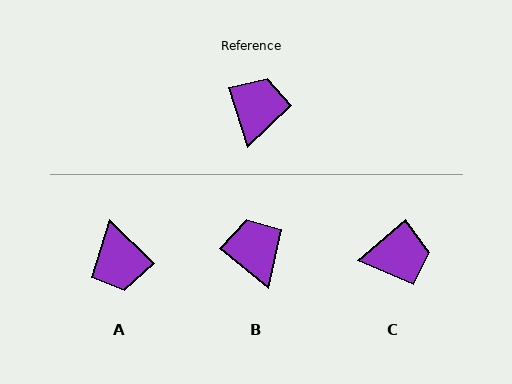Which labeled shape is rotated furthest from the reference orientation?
A, about 151 degrees away.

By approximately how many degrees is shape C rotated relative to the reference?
Approximately 67 degrees clockwise.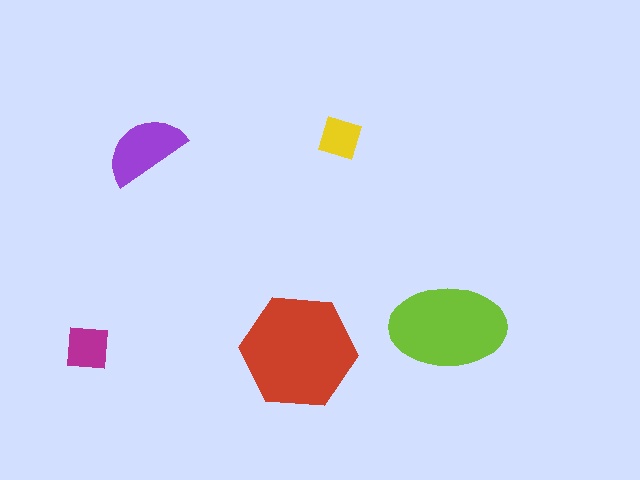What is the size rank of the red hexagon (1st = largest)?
1st.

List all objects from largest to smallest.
The red hexagon, the lime ellipse, the purple semicircle, the magenta square, the yellow square.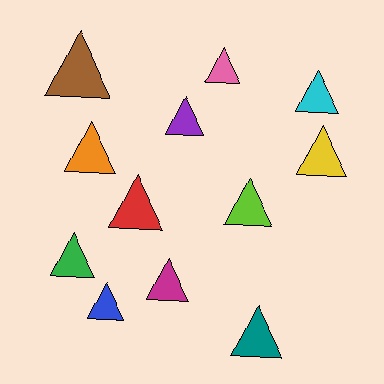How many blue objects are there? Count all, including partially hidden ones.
There is 1 blue object.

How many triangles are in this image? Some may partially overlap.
There are 12 triangles.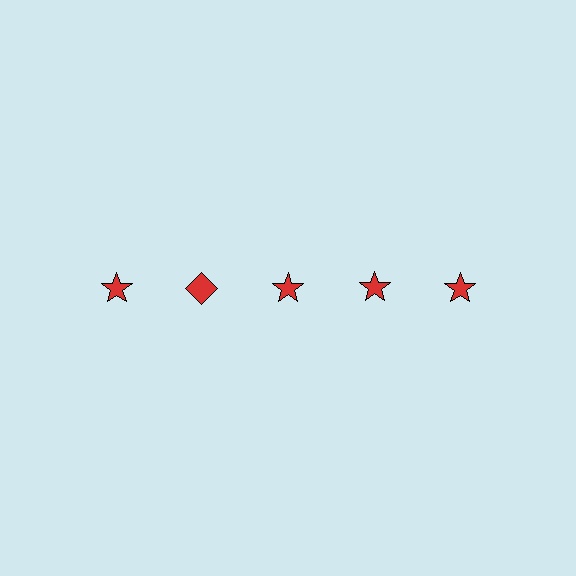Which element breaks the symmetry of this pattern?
The red diamond in the top row, second from left column breaks the symmetry. All other shapes are red stars.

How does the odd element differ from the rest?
It has a different shape: diamond instead of star.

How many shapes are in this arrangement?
There are 5 shapes arranged in a grid pattern.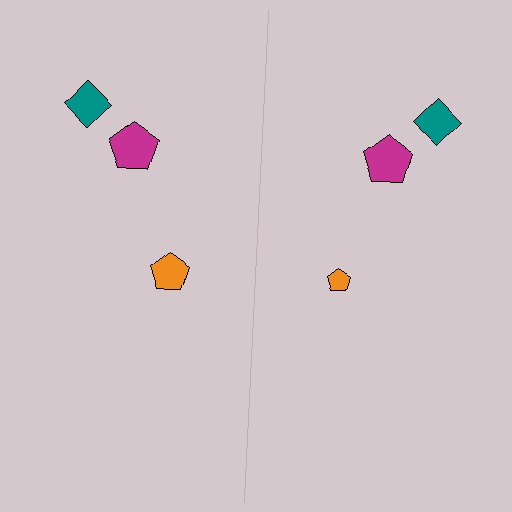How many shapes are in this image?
There are 6 shapes in this image.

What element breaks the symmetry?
The orange pentagon on the right side has a different size than its mirror counterpart.